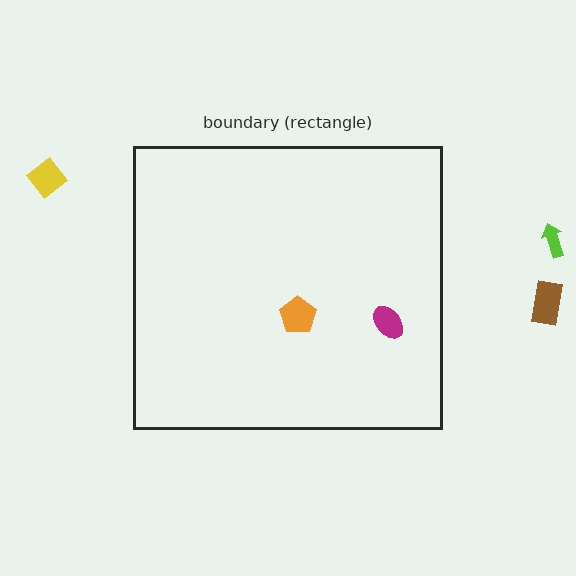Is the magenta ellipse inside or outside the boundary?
Inside.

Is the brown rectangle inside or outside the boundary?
Outside.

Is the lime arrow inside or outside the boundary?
Outside.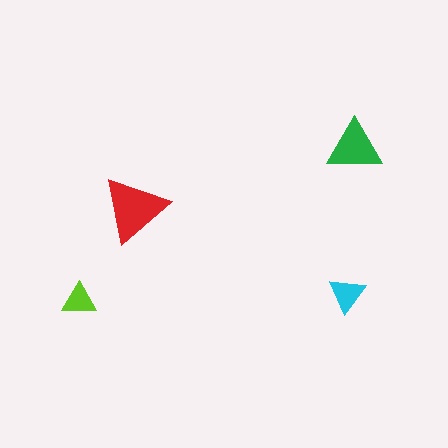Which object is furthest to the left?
The lime triangle is leftmost.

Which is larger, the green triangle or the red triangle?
The red one.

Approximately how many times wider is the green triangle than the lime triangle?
About 1.5 times wider.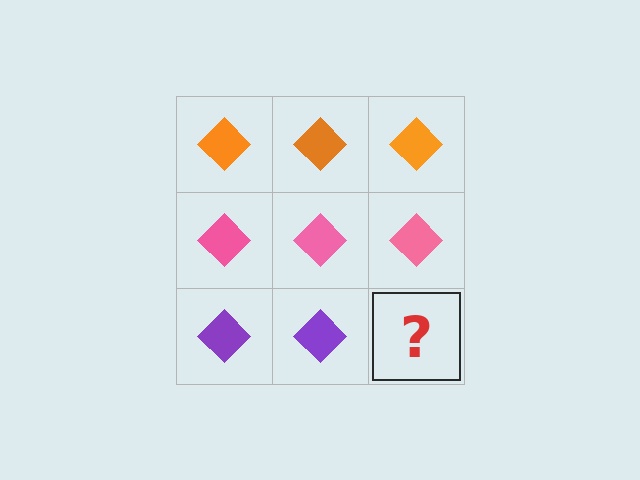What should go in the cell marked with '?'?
The missing cell should contain a purple diamond.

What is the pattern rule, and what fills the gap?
The rule is that each row has a consistent color. The gap should be filled with a purple diamond.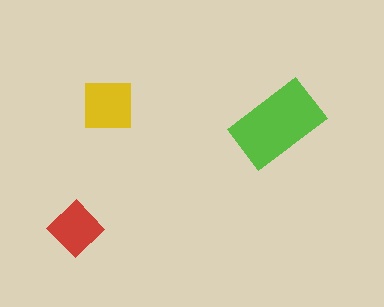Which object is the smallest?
The red diamond.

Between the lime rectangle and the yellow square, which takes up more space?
The lime rectangle.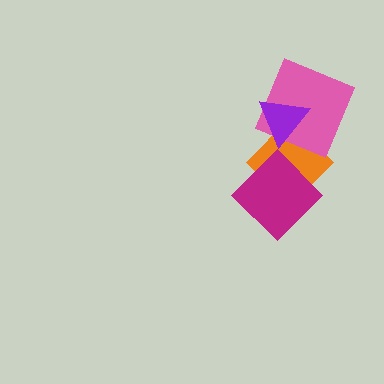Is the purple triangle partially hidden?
No, no other shape covers it.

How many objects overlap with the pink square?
2 objects overlap with the pink square.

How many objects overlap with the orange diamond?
3 objects overlap with the orange diamond.